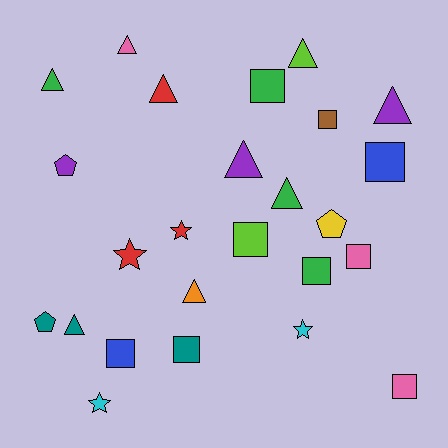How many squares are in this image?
There are 9 squares.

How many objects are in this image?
There are 25 objects.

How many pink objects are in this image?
There are 3 pink objects.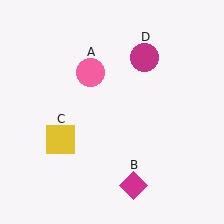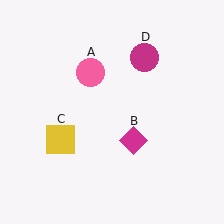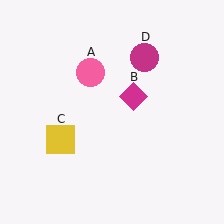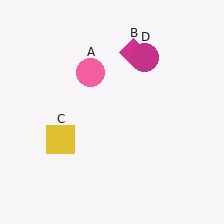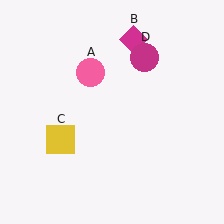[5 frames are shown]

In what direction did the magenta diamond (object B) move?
The magenta diamond (object B) moved up.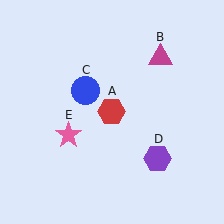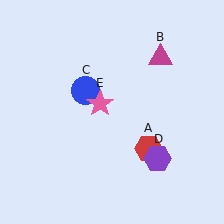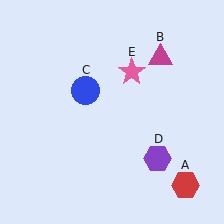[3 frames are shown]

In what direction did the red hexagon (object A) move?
The red hexagon (object A) moved down and to the right.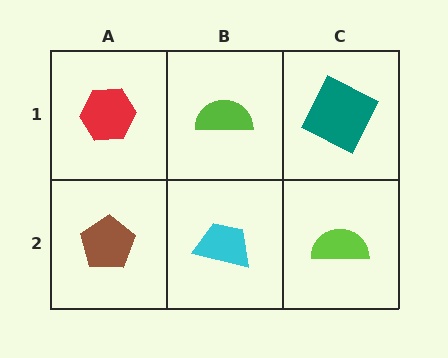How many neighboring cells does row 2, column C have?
2.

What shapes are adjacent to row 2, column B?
A lime semicircle (row 1, column B), a brown pentagon (row 2, column A), a lime semicircle (row 2, column C).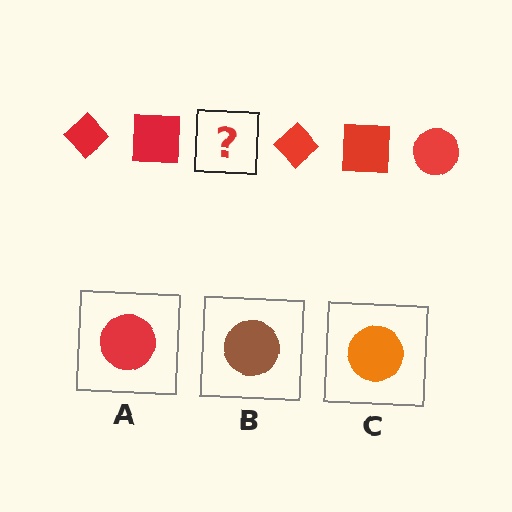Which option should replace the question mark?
Option A.